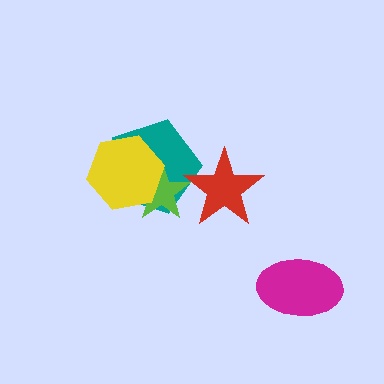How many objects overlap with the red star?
2 objects overlap with the red star.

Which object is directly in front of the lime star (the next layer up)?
The yellow hexagon is directly in front of the lime star.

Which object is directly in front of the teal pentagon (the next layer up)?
The lime star is directly in front of the teal pentagon.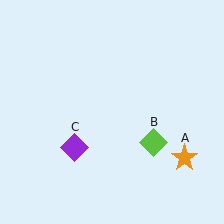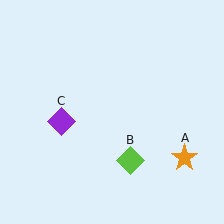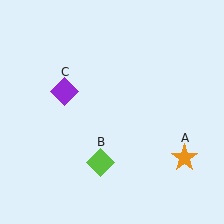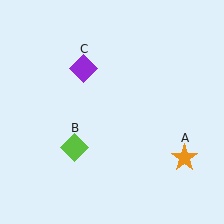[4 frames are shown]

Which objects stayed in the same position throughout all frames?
Orange star (object A) remained stationary.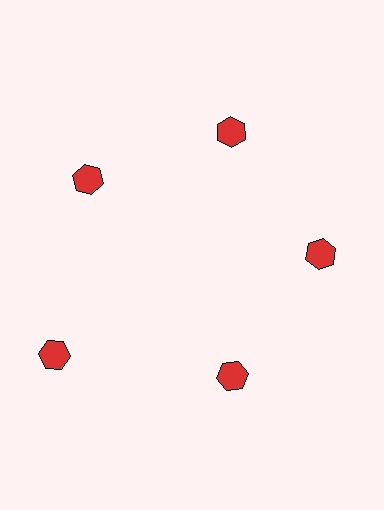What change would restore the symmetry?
The symmetry would be restored by moving it inward, back onto the ring so that all 5 hexagons sit at equal angles and equal distance from the center.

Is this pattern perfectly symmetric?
No. The 5 red hexagons are arranged in a ring, but one element near the 8 o'clock position is pushed outward from the center, breaking the 5-fold rotational symmetry.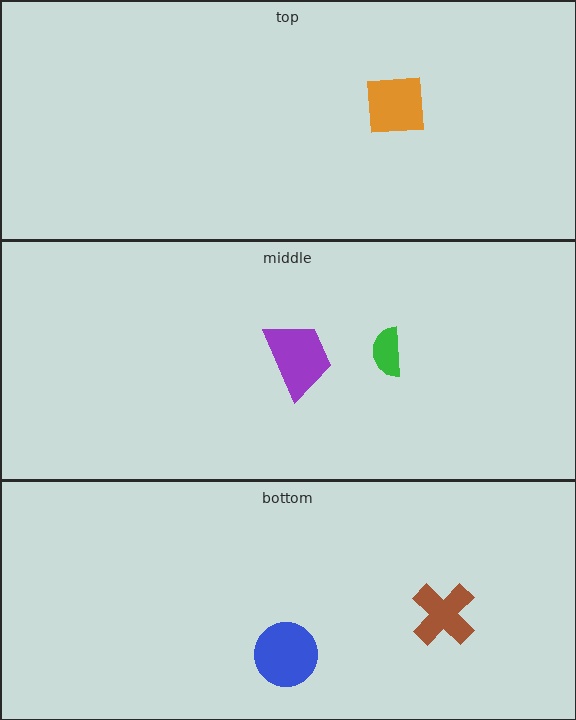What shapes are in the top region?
The orange square.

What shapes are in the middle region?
The purple trapezoid, the green semicircle.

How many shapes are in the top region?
1.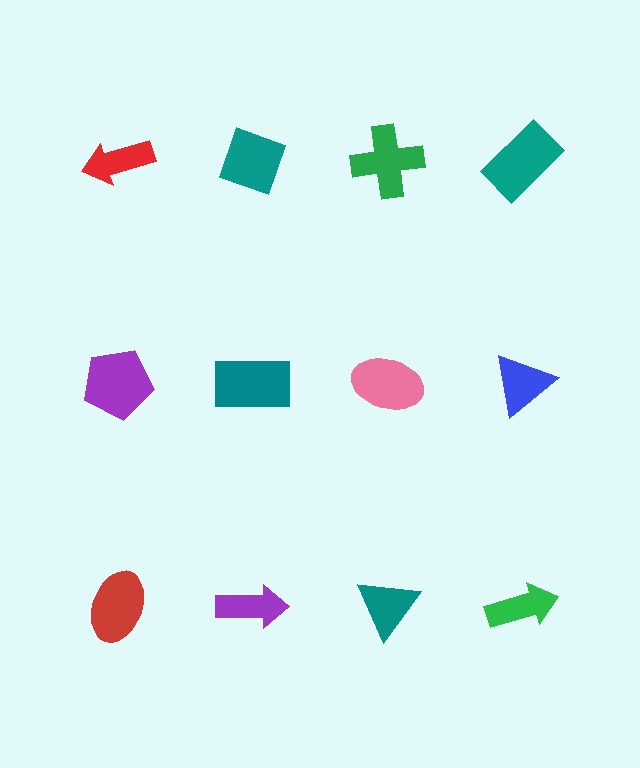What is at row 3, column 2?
A purple arrow.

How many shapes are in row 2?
4 shapes.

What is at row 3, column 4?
A green arrow.